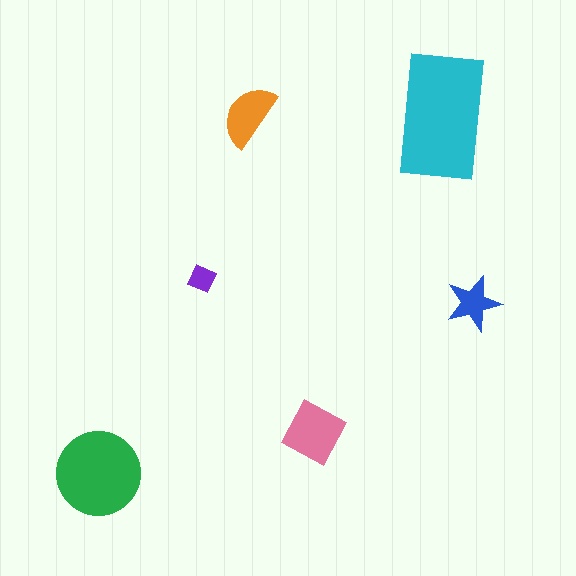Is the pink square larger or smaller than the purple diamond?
Larger.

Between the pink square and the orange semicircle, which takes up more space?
The pink square.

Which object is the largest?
The cyan rectangle.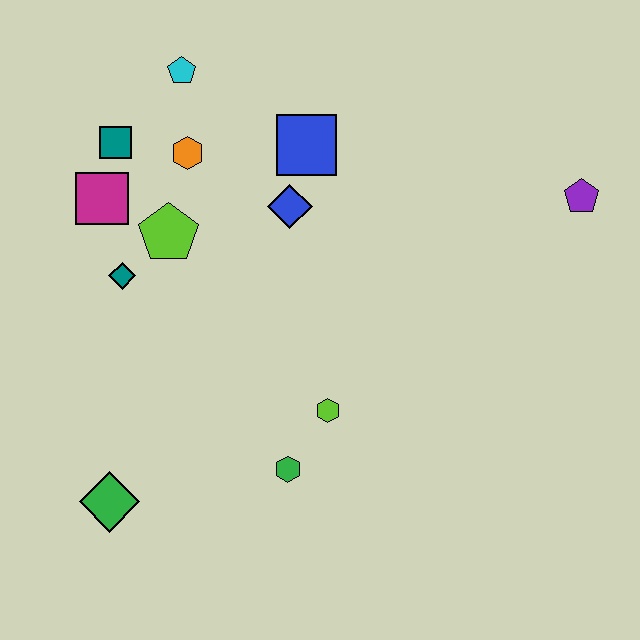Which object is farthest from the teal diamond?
The purple pentagon is farthest from the teal diamond.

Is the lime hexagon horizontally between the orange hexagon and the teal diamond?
No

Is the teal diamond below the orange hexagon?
Yes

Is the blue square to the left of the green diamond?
No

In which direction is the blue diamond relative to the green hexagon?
The blue diamond is above the green hexagon.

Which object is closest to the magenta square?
The teal square is closest to the magenta square.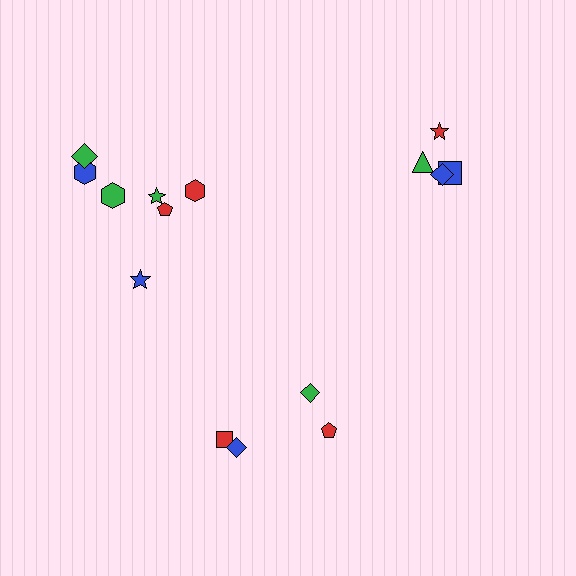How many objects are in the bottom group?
There are 4 objects.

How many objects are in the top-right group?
There are 4 objects.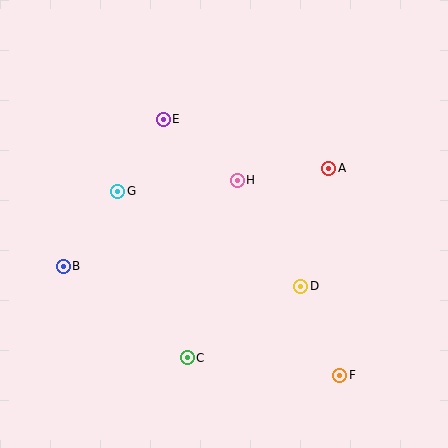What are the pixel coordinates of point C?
Point C is at (187, 358).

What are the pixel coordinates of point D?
Point D is at (301, 286).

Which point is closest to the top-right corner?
Point A is closest to the top-right corner.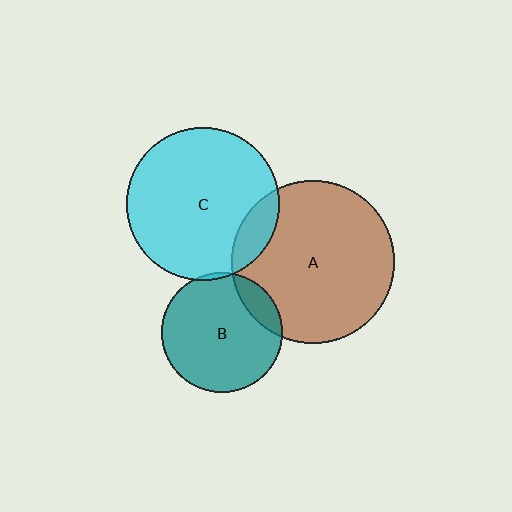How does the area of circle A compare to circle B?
Approximately 1.8 times.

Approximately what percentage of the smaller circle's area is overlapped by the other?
Approximately 10%.